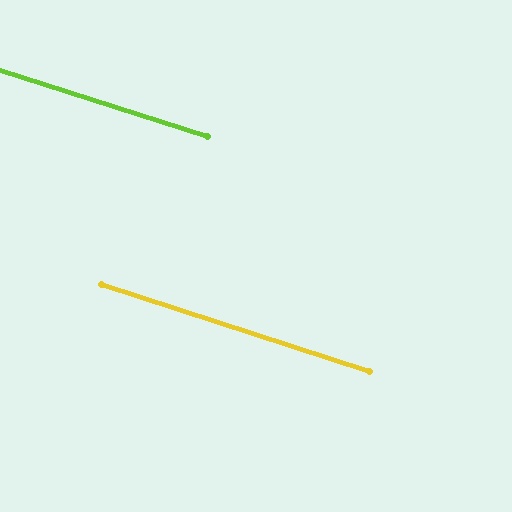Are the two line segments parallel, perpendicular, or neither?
Parallel — their directions differ by only 0.5°.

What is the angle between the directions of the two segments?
Approximately 0 degrees.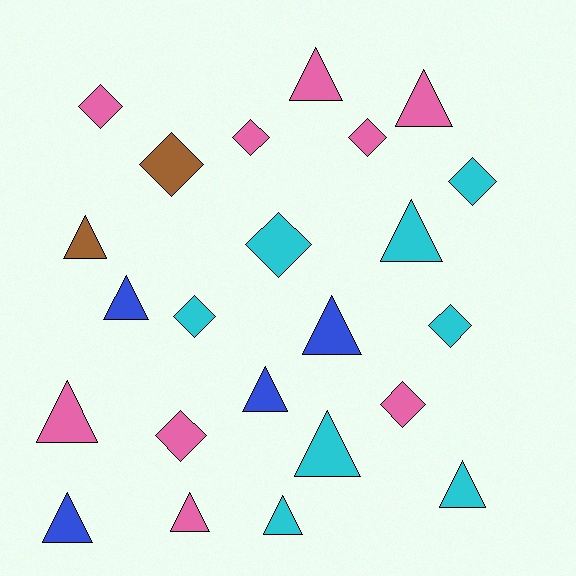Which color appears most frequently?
Pink, with 9 objects.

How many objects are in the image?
There are 23 objects.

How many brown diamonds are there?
There is 1 brown diamond.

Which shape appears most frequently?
Triangle, with 13 objects.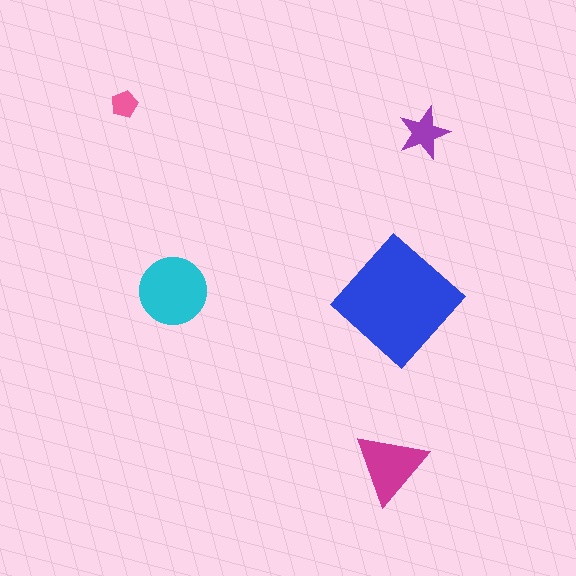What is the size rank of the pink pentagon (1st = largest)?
5th.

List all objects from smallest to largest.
The pink pentagon, the purple star, the magenta triangle, the cyan circle, the blue diamond.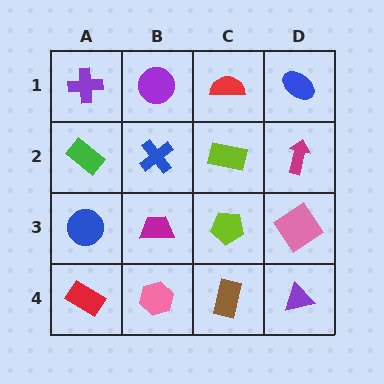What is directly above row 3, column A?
A green rectangle.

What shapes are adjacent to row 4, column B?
A magenta trapezoid (row 3, column B), a red rectangle (row 4, column A), a brown rectangle (row 4, column C).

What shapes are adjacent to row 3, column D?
A magenta arrow (row 2, column D), a purple triangle (row 4, column D), a lime pentagon (row 3, column C).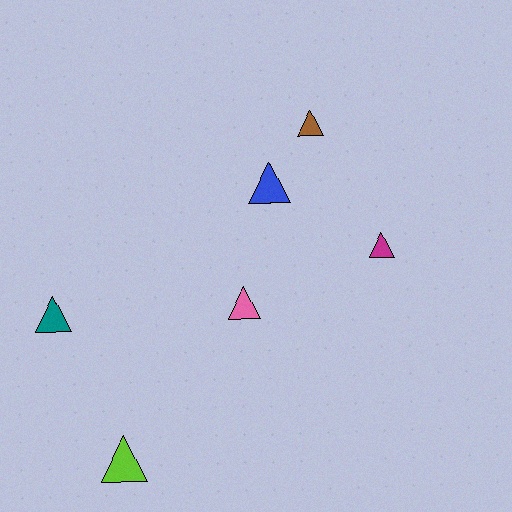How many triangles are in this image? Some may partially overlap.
There are 6 triangles.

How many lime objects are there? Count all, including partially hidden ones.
There is 1 lime object.